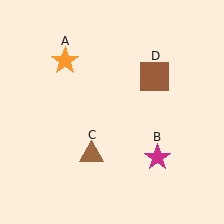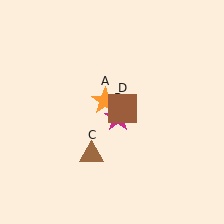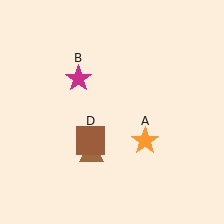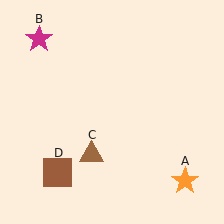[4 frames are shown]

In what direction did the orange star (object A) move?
The orange star (object A) moved down and to the right.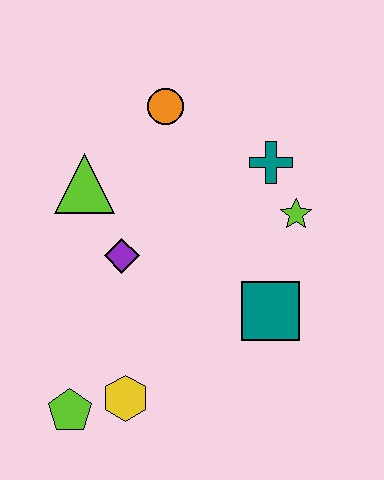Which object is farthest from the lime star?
The lime pentagon is farthest from the lime star.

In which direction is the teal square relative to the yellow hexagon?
The teal square is to the right of the yellow hexagon.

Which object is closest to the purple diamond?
The lime triangle is closest to the purple diamond.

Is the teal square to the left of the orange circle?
No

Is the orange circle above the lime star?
Yes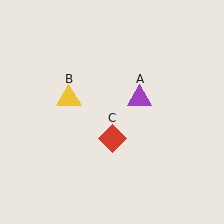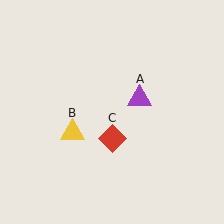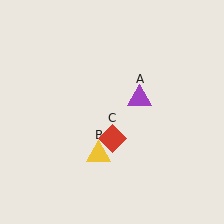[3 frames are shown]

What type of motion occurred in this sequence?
The yellow triangle (object B) rotated counterclockwise around the center of the scene.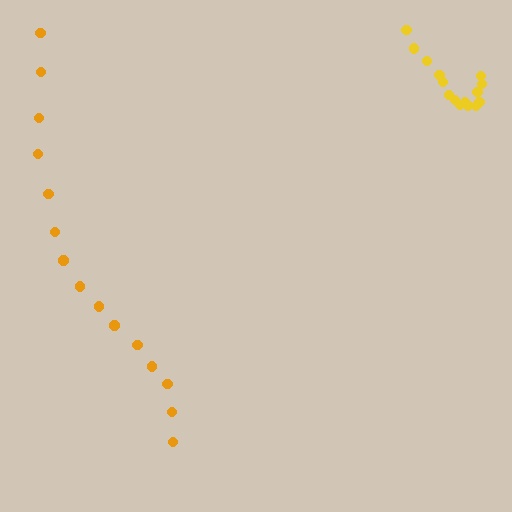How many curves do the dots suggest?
There are 2 distinct paths.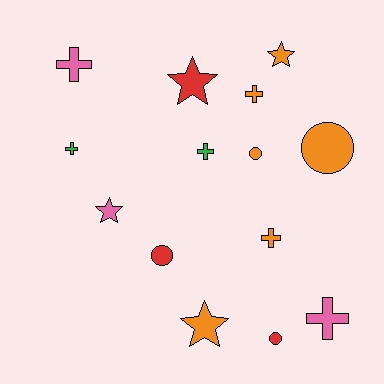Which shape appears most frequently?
Cross, with 6 objects.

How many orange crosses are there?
There are 2 orange crosses.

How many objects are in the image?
There are 14 objects.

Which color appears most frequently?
Orange, with 6 objects.